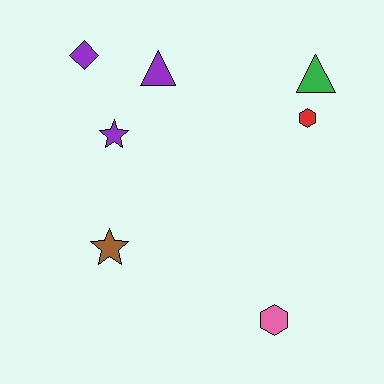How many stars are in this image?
There are 2 stars.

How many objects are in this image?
There are 7 objects.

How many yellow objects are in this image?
There are no yellow objects.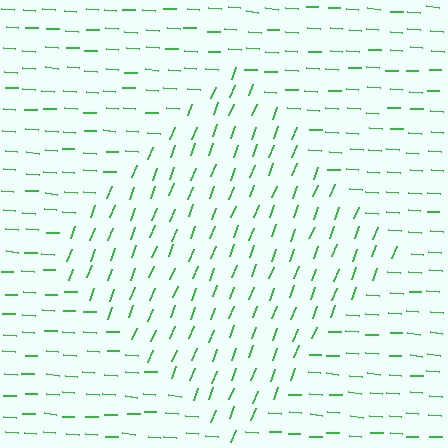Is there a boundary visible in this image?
Yes, there is a texture boundary formed by a change in line orientation.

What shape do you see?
I see a diamond.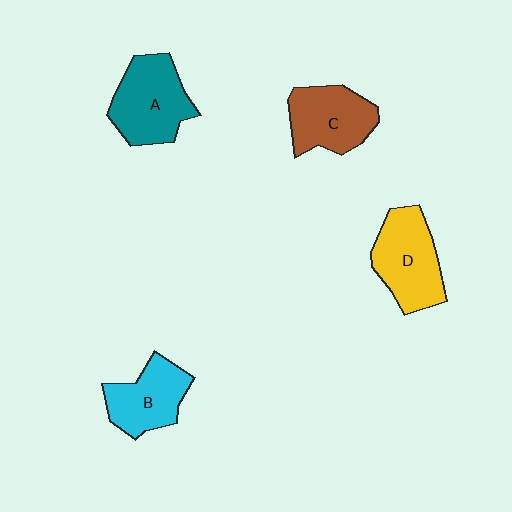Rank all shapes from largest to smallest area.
From largest to smallest: A (teal), D (yellow), C (brown), B (cyan).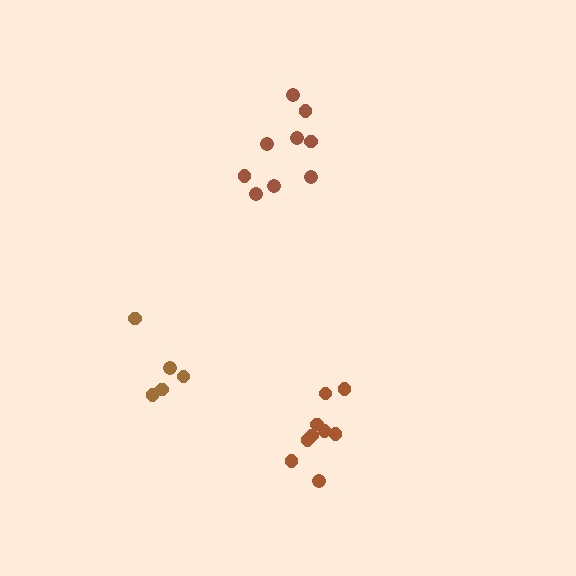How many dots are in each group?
Group 1: 9 dots, Group 2: 9 dots, Group 3: 5 dots (23 total).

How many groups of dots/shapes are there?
There are 3 groups.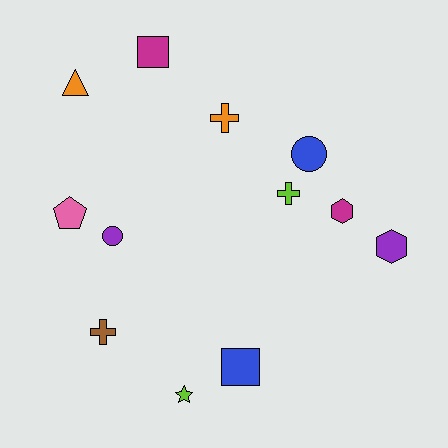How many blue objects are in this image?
There are 2 blue objects.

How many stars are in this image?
There is 1 star.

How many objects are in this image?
There are 12 objects.